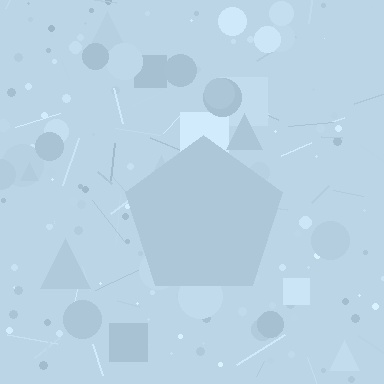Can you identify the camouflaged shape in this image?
The camouflaged shape is a pentagon.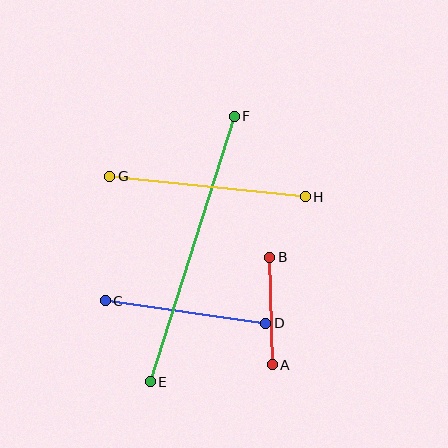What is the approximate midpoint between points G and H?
The midpoint is at approximately (207, 186) pixels.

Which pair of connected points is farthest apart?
Points E and F are farthest apart.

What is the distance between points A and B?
The distance is approximately 108 pixels.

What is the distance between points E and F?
The distance is approximately 279 pixels.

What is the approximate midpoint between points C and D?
The midpoint is at approximately (186, 312) pixels.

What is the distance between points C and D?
The distance is approximately 162 pixels.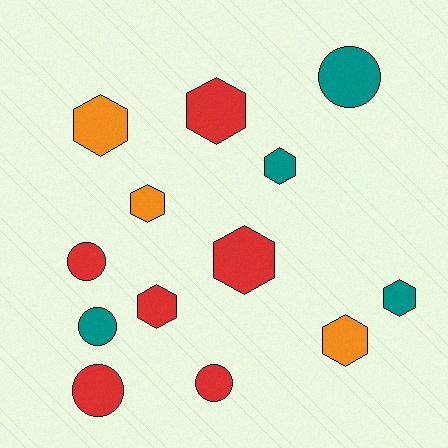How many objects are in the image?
There are 13 objects.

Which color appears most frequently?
Red, with 6 objects.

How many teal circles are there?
There are 2 teal circles.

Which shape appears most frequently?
Hexagon, with 8 objects.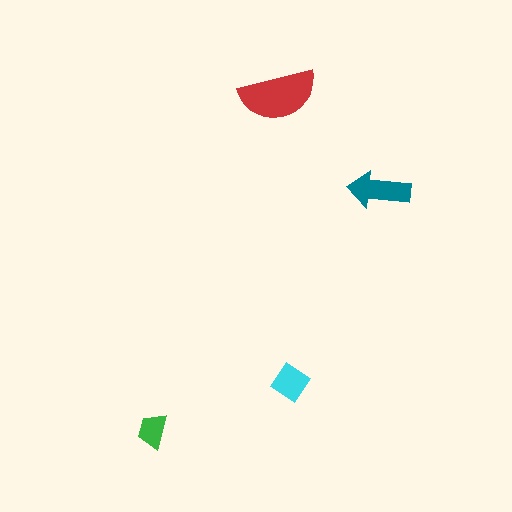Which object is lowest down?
The green trapezoid is bottommost.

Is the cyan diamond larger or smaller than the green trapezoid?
Larger.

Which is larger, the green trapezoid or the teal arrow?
The teal arrow.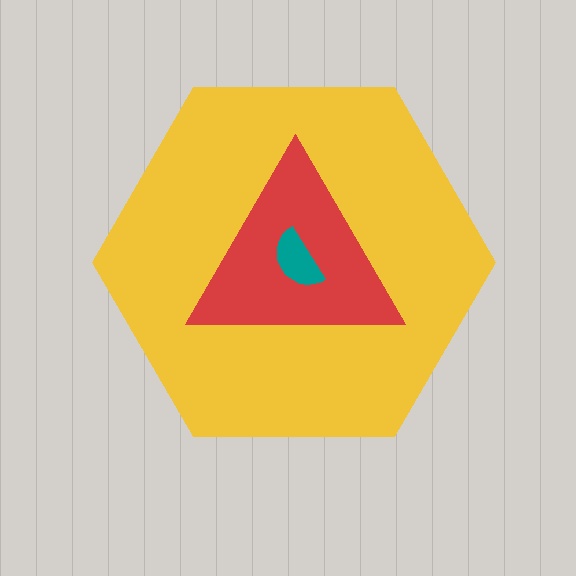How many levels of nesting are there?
3.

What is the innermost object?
The teal semicircle.